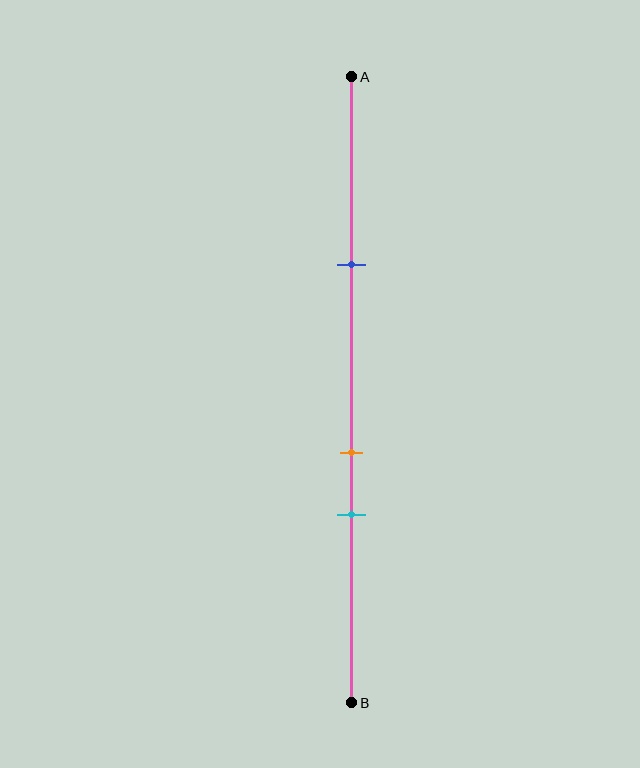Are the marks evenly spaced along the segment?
No, the marks are not evenly spaced.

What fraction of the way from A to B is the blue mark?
The blue mark is approximately 30% (0.3) of the way from A to B.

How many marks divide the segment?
There are 3 marks dividing the segment.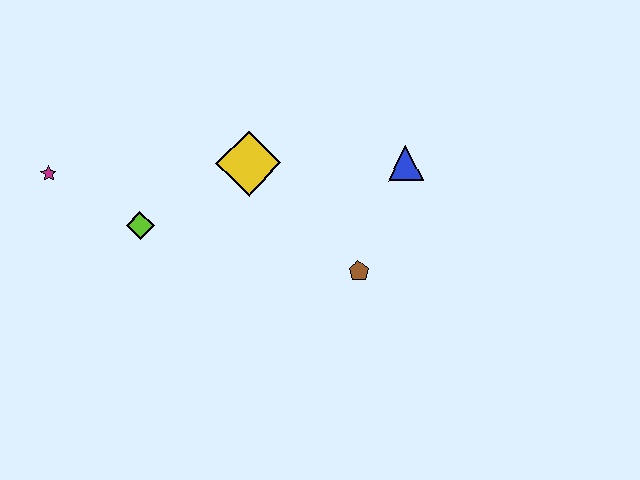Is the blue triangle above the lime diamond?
Yes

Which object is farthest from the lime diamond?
The blue triangle is farthest from the lime diamond.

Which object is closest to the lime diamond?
The magenta star is closest to the lime diamond.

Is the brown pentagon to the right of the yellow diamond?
Yes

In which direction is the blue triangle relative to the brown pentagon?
The blue triangle is above the brown pentagon.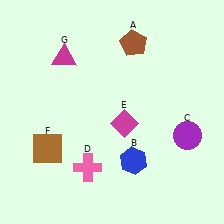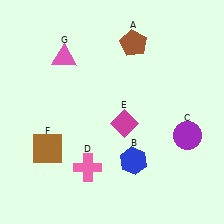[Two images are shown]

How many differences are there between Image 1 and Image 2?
There is 1 difference between the two images.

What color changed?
The triangle (G) changed from magenta in Image 1 to pink in Image 2.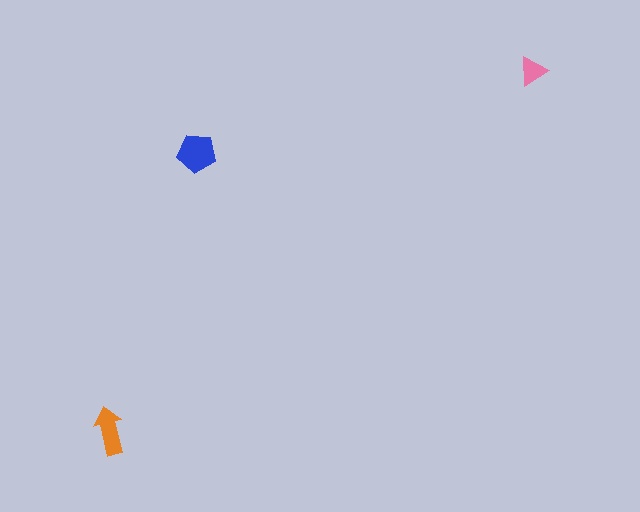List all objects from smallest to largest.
The pink triangle, the orange arrow, the blue pentagon.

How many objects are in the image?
There are 3 objects in the image.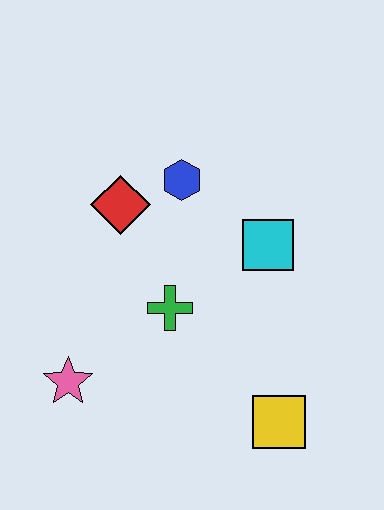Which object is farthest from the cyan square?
The pink star is farthest from the cyan square.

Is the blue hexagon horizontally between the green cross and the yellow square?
Yes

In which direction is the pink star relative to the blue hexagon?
The pink star is below the blue hexagon.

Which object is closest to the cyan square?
The blue hexagon is closest to the cyan square.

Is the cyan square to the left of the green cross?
No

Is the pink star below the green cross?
Yes